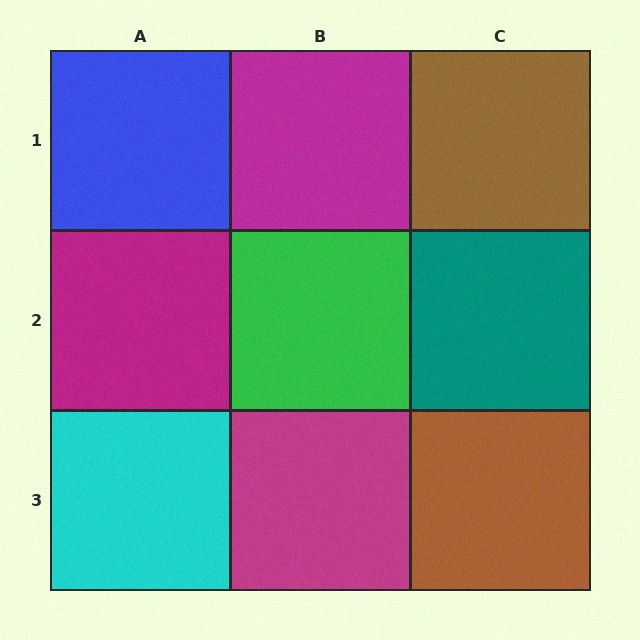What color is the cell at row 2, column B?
Green.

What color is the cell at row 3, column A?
Cyan.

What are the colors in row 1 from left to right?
Blue, magenta, brown.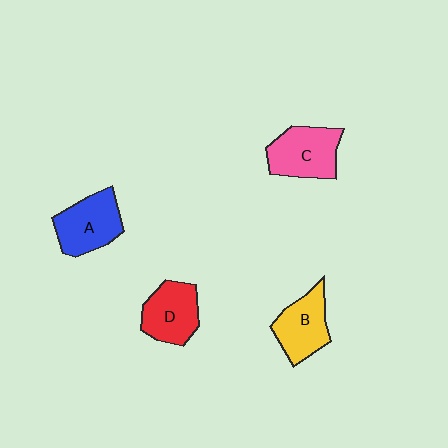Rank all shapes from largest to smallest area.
From largest to smallest: C (pink), A (blue), D (red), B (yellow).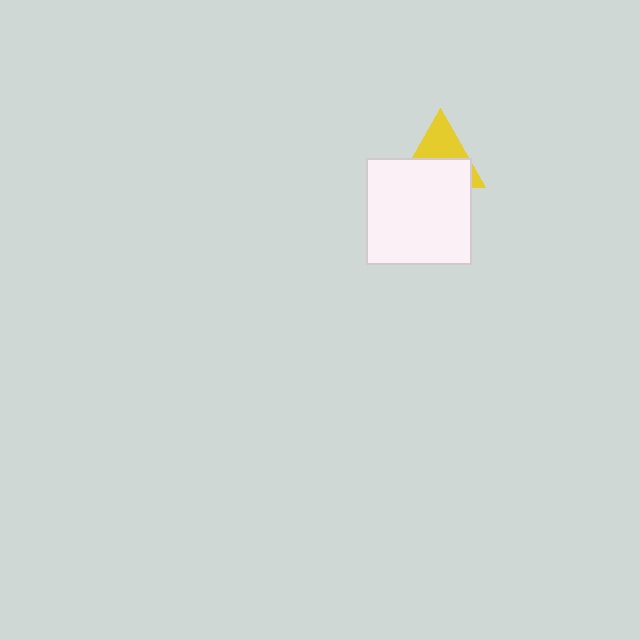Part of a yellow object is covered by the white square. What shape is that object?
It is a triangle.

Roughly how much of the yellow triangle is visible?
A small part of it is visible (roughly 44%).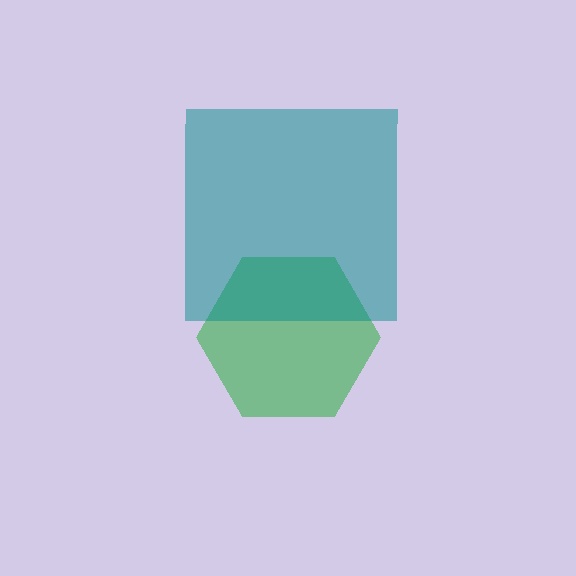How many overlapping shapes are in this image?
There are 2 overlapping shapes in the image.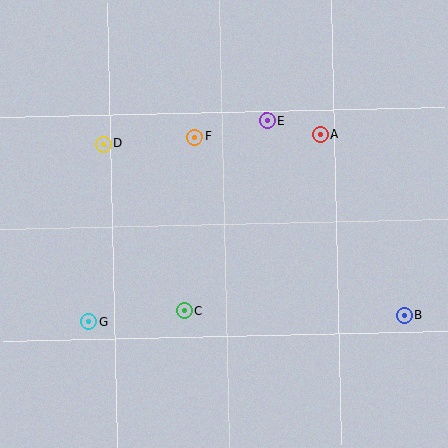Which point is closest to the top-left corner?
Point D is closest to the top-left corner.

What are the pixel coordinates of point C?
Point C is at (184, 311).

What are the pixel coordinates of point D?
Point D is at (103, 144).